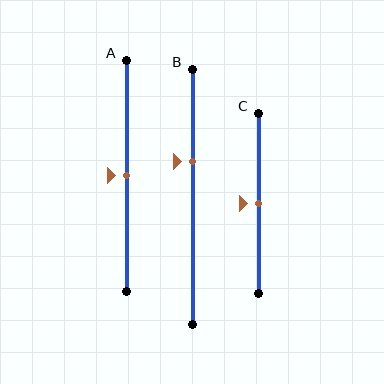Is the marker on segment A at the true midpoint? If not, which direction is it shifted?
Yes, the marker on segment A is at the true midpoint.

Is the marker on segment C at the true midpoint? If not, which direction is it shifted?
Yes, the marker on segment C is at the true midpoint.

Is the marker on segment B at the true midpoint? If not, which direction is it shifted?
No, the marker on segment B is shifted upward by about 14% of the segment length.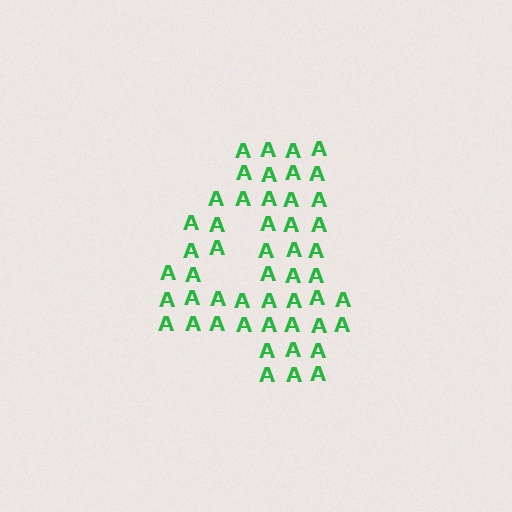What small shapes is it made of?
It is made of small letter A's.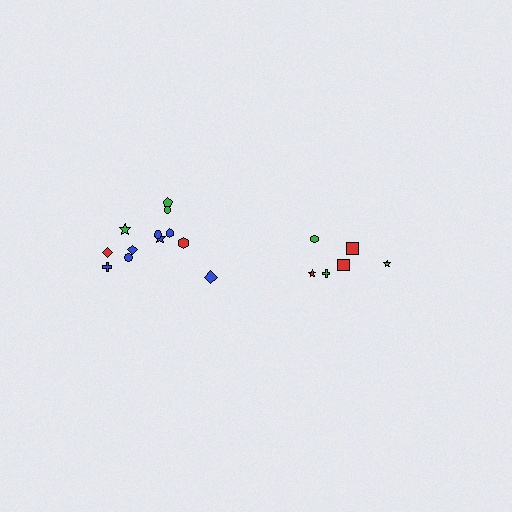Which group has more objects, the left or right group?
The left group.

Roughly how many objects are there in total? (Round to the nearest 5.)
Roughly 20 objects in total.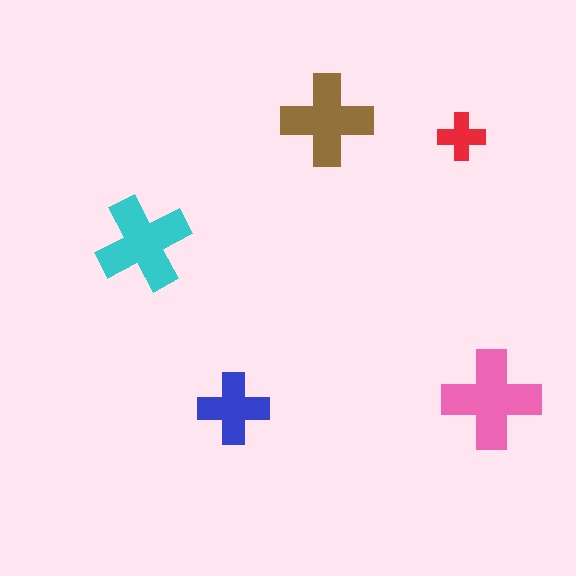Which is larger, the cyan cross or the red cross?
The cyan one.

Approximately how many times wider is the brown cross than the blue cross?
About 1.5 times wider.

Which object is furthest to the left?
The cyan cross is leftmost.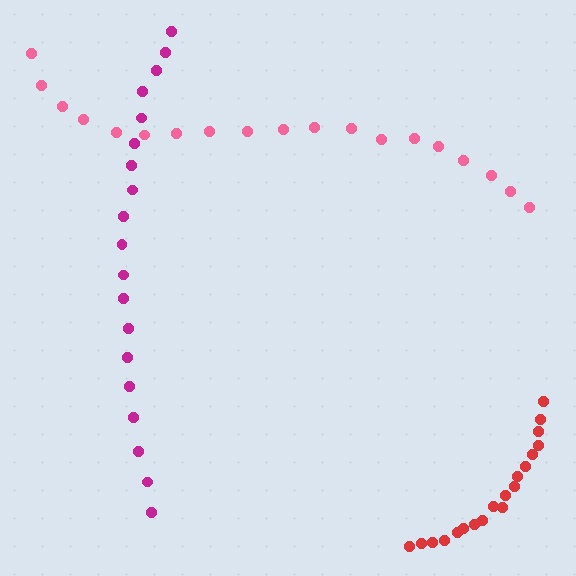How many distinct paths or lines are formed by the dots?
There are 3 distinct paths.